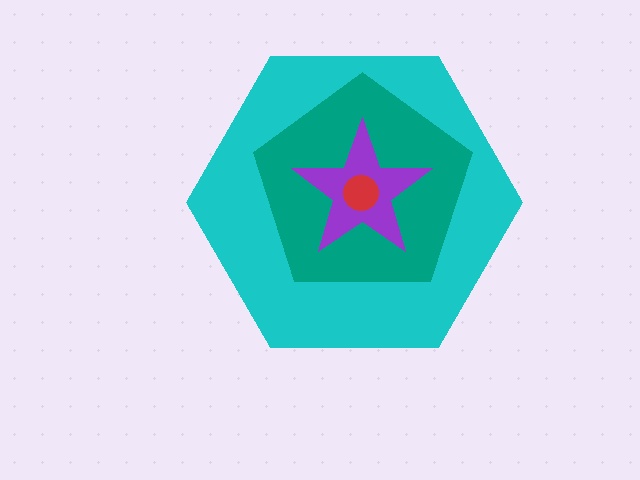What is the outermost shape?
The cyan hexagon.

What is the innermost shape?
The red circle.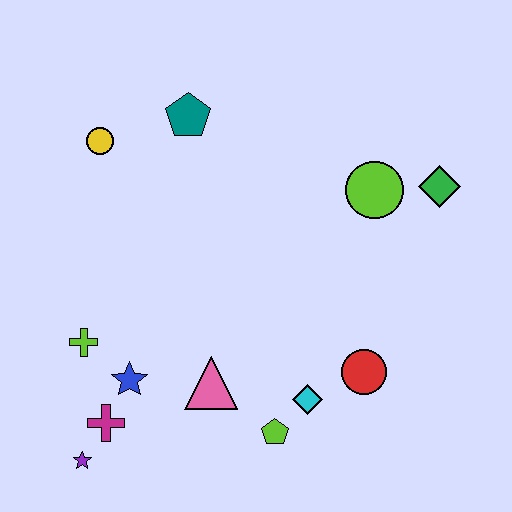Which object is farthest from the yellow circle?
The red circle is farthest from the yellow circle.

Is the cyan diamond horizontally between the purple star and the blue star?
No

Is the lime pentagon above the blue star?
No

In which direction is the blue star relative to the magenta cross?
The blue star is above the magenta cross.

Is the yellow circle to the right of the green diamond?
No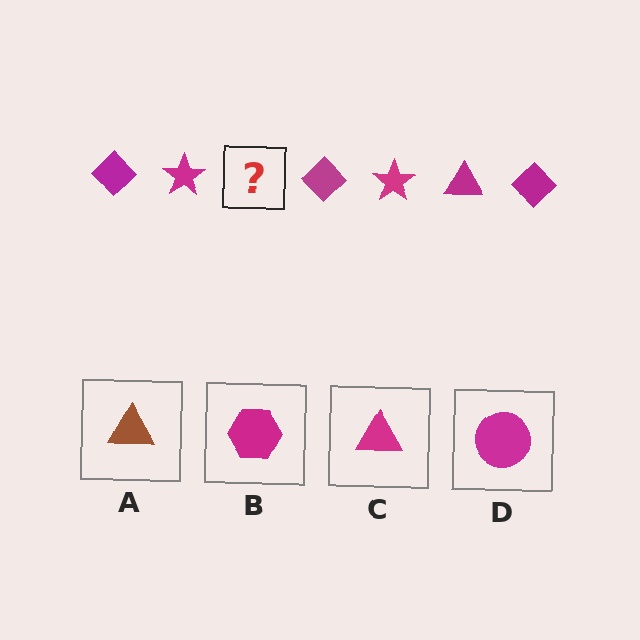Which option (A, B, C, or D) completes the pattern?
C.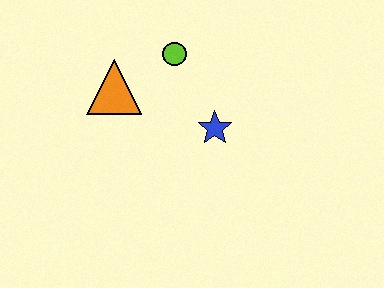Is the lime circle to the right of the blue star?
No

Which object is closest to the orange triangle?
The lime circle is closest to the orange triangle.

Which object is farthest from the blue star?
The orange triangle is farthest from the blue star.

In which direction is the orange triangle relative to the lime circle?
The orange triangle is to the left of the lime circle.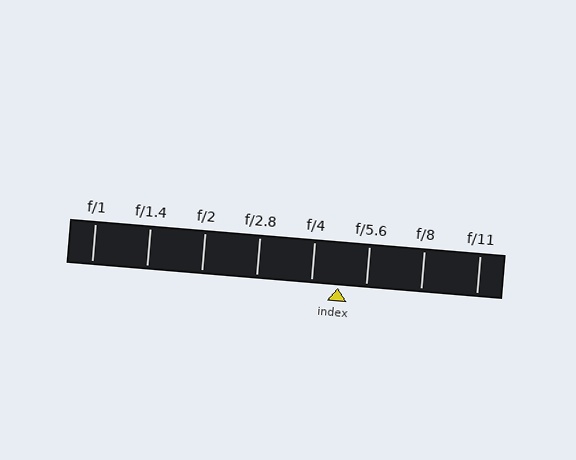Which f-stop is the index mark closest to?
The index mark is closest to f/4.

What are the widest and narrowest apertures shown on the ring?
The widest aperture shown is f/1 and the narrowest is f/11.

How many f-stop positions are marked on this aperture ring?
There are 8 f-stop positions marked.